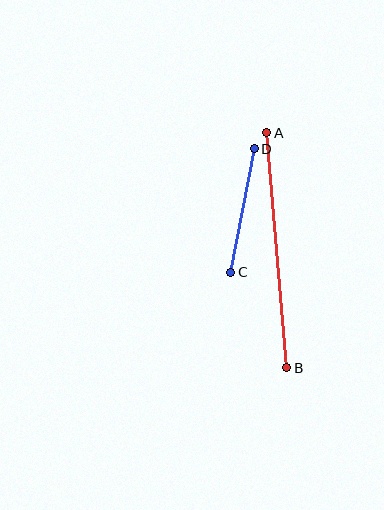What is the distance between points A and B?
The distance is approximately 236 pixels.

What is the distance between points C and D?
The distance is approximately 126 pixels.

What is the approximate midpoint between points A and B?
The midpoint is at approximately (277, 250) pixels.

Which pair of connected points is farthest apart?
Points A and B are farthest apart.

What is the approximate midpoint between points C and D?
The midpoint is at approximately (243, 211) pixels.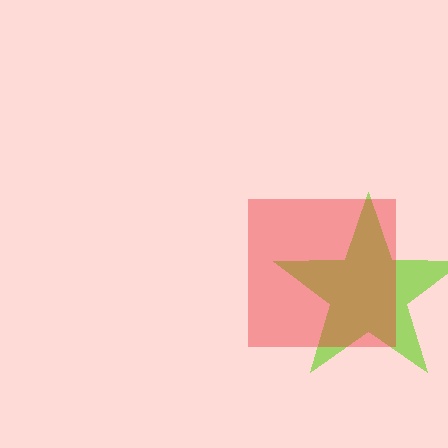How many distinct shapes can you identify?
There are 2 distinct shapes: a lime star, a red square.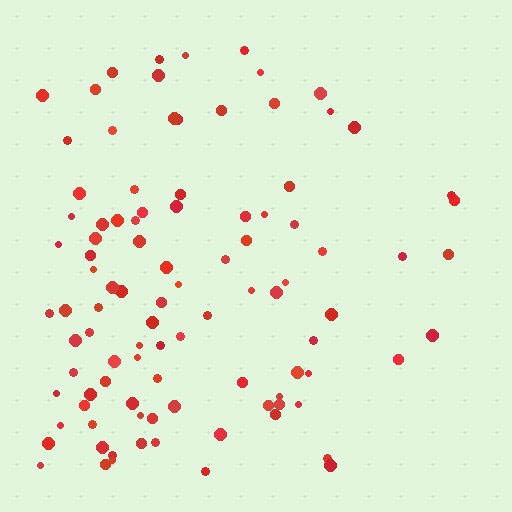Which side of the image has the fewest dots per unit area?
The right.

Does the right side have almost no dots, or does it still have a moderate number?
Still a moderate number, just noticeably fewer than the left.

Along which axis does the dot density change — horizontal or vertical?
Horizontal.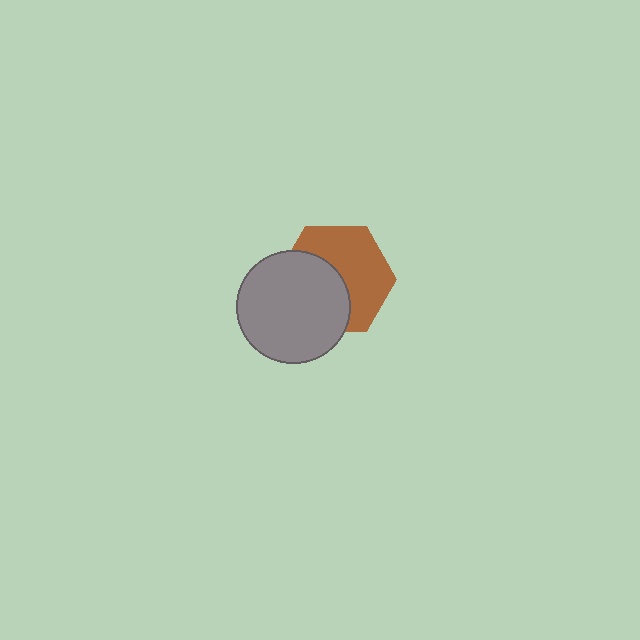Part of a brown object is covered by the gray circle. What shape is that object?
It is a hexagon.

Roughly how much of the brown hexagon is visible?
About half of it is visible (roughly 54%).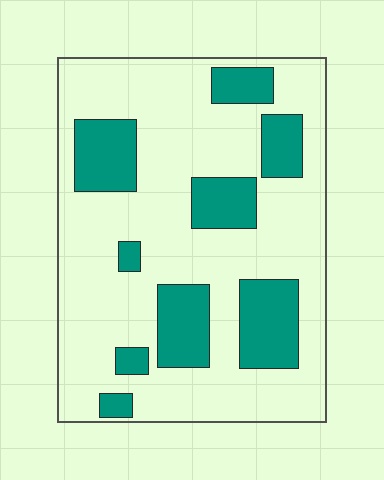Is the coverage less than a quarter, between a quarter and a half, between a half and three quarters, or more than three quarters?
Between a quarter and a half.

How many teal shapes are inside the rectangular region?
9.